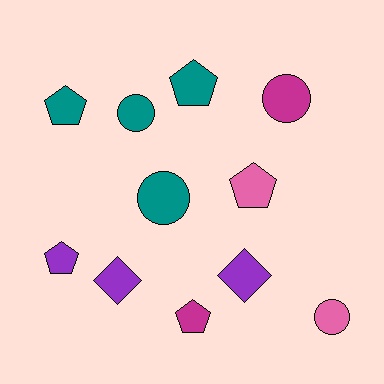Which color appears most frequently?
Teal, with 4 objects.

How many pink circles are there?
There is 1 pink circle.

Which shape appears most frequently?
Pentagon, with 5 objects.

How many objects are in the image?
There are 11 objects.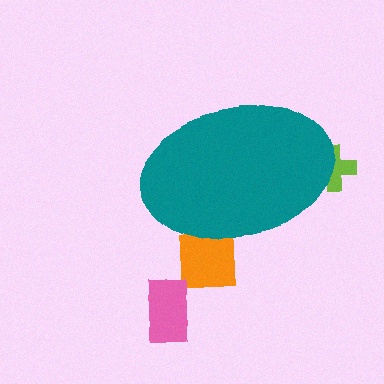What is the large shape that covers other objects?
A teal ellipse.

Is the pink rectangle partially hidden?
No, the pink rectangle is fully visible.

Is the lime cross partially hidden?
Yes, the lime cross is partially hidden behind the teal ellipse.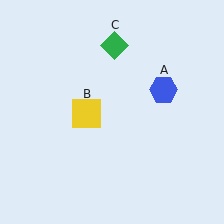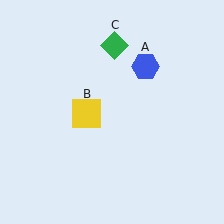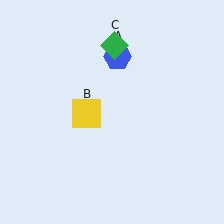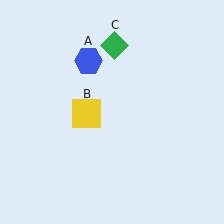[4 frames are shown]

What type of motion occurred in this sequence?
The blue hexagon (object A) rotated counterclockwise around the center of the scene.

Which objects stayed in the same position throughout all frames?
Yellow square (object B) and green diamond (object C) remained stationary.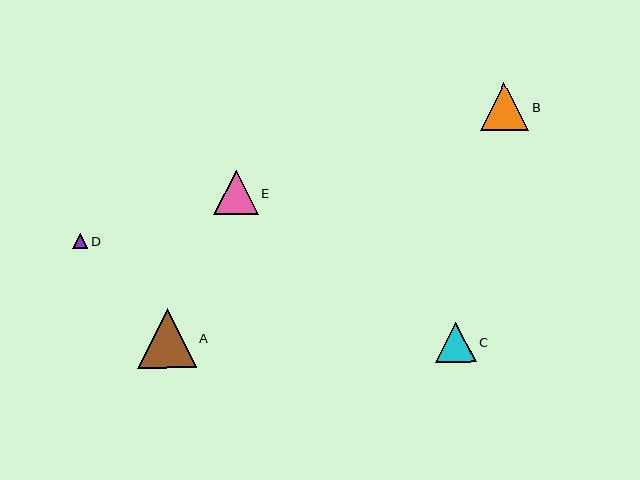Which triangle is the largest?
Triangle A is the largest with a size of approximately 58 pixels.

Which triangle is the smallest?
Triangle D is the smallest with a size of approximately 15 pixels.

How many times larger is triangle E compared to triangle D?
Triangle E is approximately 2.9 times the size of triangle D.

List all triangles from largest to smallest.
From largest to smallest: A, B, E, C, D.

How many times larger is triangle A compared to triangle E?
Triangle A is approximately 1.3 times the size of triangle E.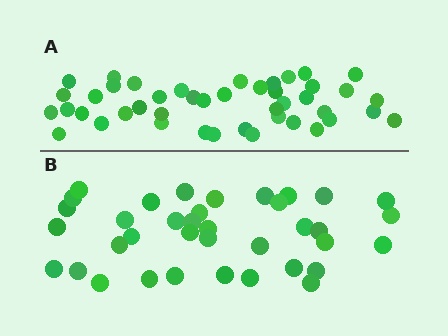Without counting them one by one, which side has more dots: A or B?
Region A (the top region) has more dots.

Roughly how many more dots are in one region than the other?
Region A has roughly 8 or so more dots than region B.